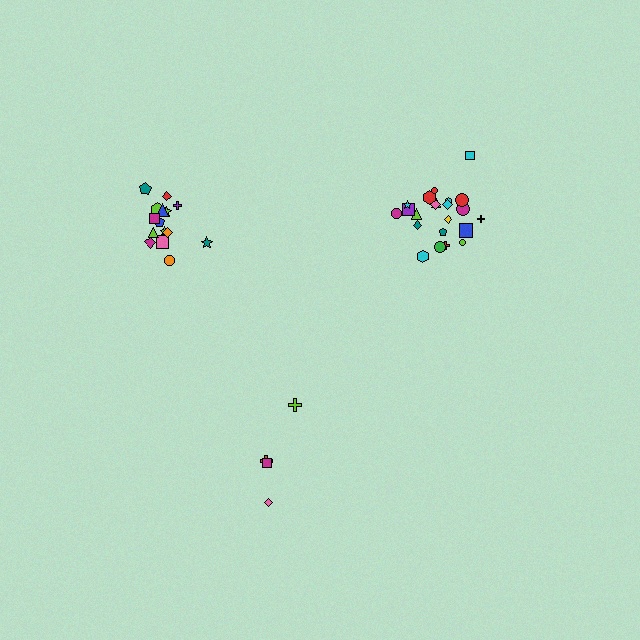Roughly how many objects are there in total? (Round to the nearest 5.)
Roughly 40 objects in total.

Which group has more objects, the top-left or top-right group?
The top-right group.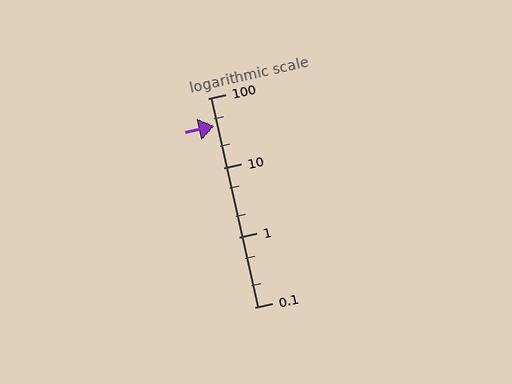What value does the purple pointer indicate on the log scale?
The pointer indicates approximately 40.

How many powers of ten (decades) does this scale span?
The scale spans 3 decades, from 0.1 to 100.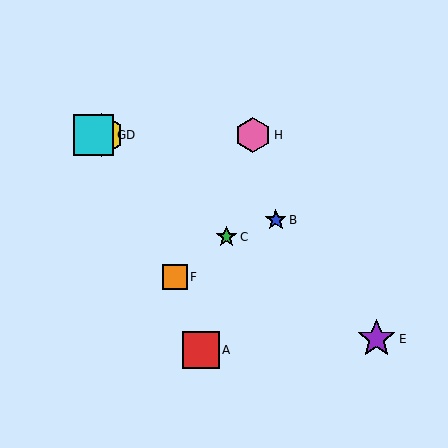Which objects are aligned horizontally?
Objects D, G, H are aligned horizontally.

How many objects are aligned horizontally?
3 objects (D, G, H) are aligned horizontally.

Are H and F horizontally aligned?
No, H is at y≈135 and F is at y≈277.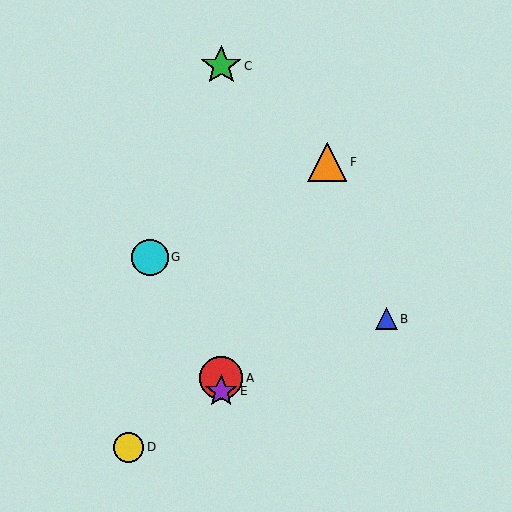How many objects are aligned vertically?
3 objects (A, C, E) are aligned vertically.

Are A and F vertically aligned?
No, A is at x≈221 and F is at x≈327.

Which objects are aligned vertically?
Objects A, C, E are aligned vertically.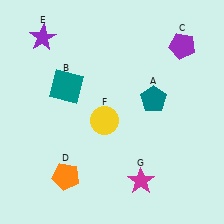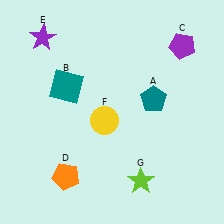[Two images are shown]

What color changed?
The star (G) changed from magenta in Image 1 to lime in Image 2.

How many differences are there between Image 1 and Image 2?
There is 1 difference between the two images.